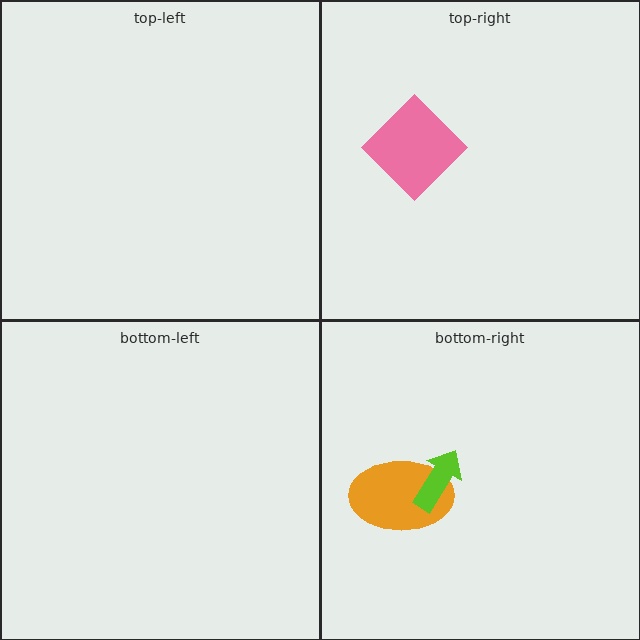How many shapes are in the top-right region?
1.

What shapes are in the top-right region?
The pink diamond.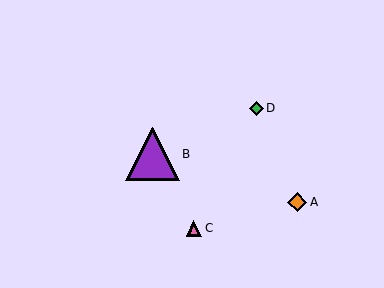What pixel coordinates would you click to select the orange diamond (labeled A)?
Click at (297, 202) to select the orange diamond A.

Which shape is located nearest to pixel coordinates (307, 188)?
The orange diamond (labeled A) at (297, 202) is nearest to that location.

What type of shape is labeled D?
Shape D is a green diamond.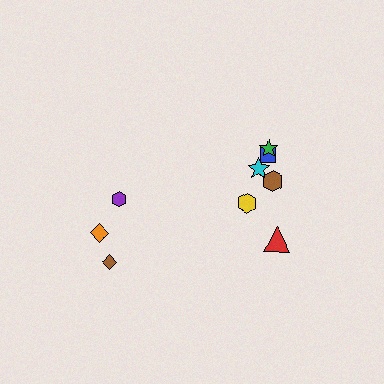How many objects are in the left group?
There are 3 objects.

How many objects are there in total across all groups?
There are 9 objects.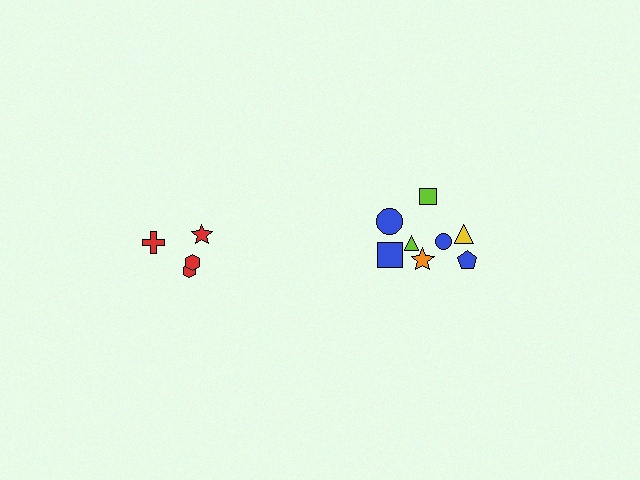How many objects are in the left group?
There are 4 objects.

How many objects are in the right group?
There are 8 objects.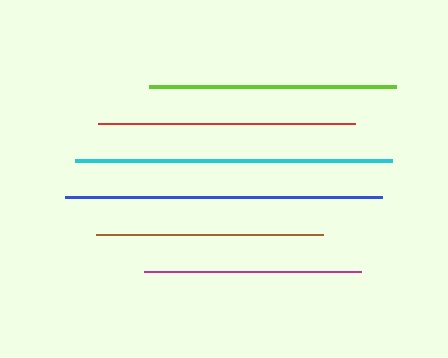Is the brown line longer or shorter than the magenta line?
The brown line is longer than the magenta line.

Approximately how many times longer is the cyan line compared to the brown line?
The cyan line is approximately 1.4 times the length of the brown line.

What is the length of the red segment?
The red segment is approximately 258 pixels long.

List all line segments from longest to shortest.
From longest to shortest: blue, cyan, red, lime, brown, magenta.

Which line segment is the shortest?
The magenta line is the shortest at approximately 217 pixels.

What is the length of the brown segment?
The brown segment is approximately 228 pixels long.